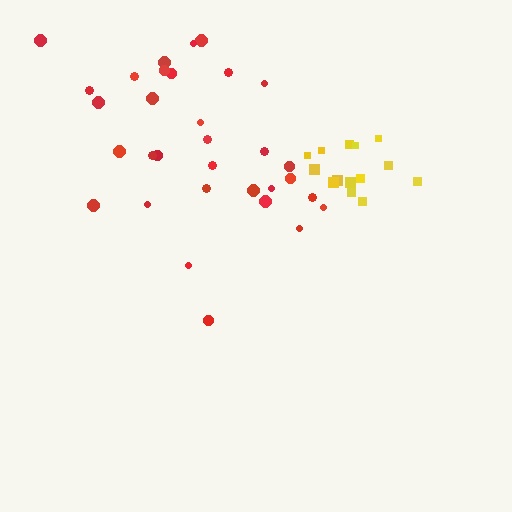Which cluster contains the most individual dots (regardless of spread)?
Red (32).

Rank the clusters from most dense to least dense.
yellow, red.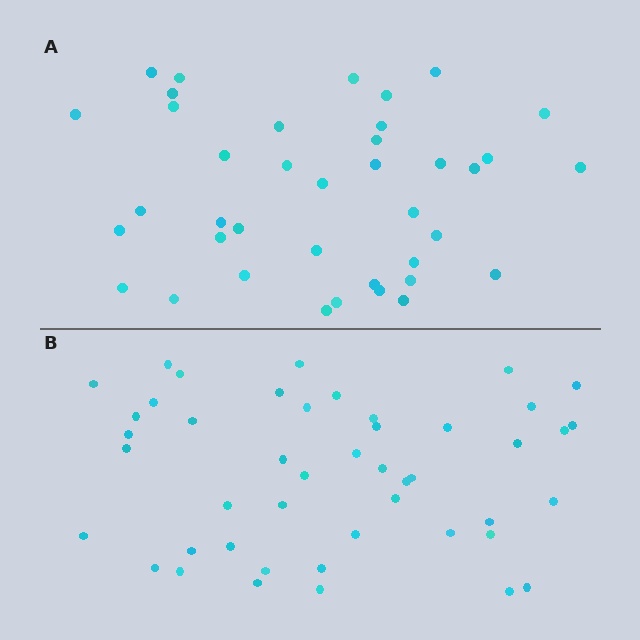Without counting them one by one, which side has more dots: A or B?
Region B (the bottom region) has more dots.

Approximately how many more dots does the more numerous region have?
Region B has roughly 8 or so more dots than region A.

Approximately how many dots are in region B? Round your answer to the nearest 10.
About 50 dots. (The exact count is 46, which rounds to 50.)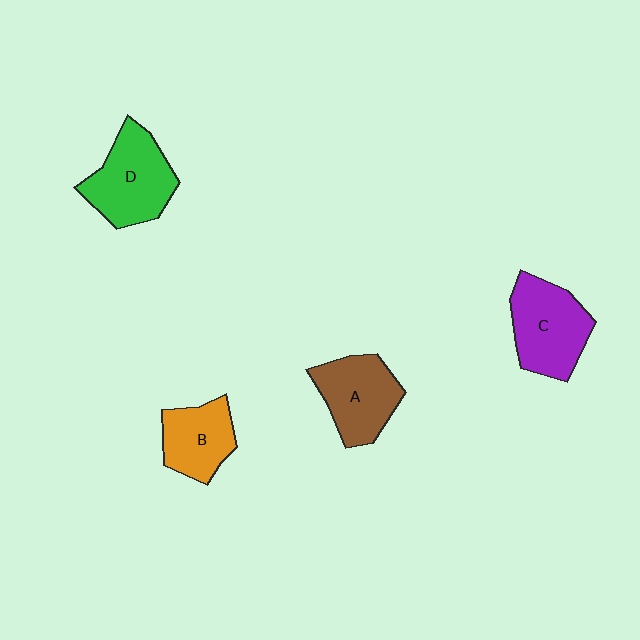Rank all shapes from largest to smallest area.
From largest to smallest: D (green), C (purple), A (brown), B (orange).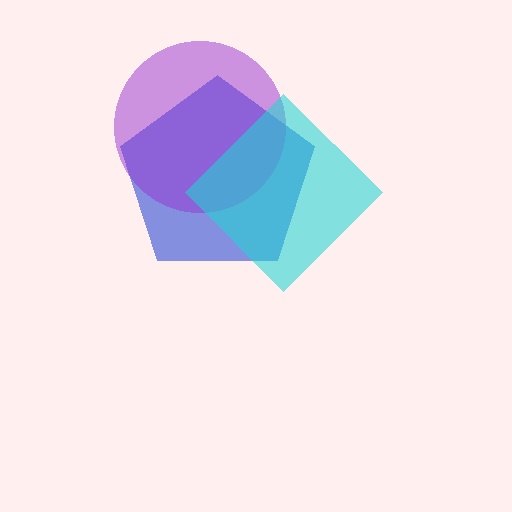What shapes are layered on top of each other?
The layered shapes are: a blue pentagon, a purple circle, a cyan diamond.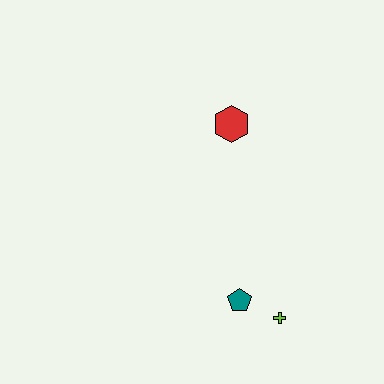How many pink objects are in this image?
There are no pink objects.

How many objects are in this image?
There are 3 objects.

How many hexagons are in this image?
There is 1 hexagon.